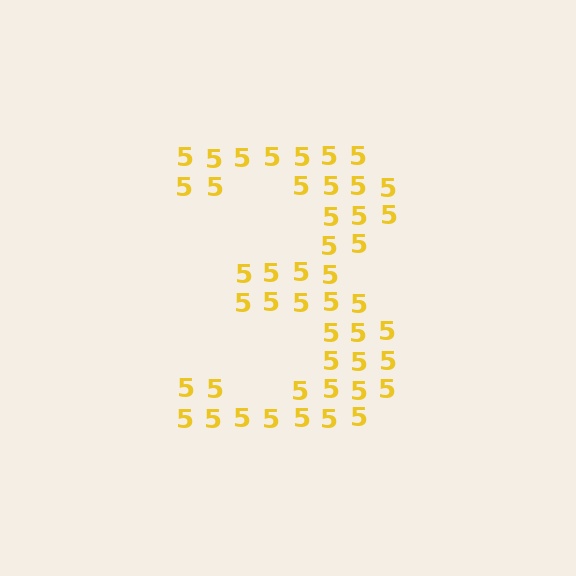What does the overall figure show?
The overall figure shows the digit 3.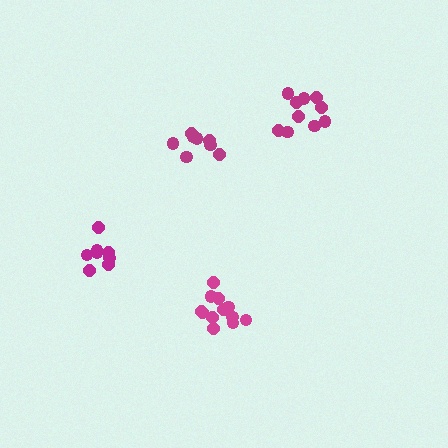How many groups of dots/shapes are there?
There are 4 groups.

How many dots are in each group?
Group 1: 10 dots, Group 2: 12 dots, Group 3: 8 dots, Group 4: 8 dots (38 total).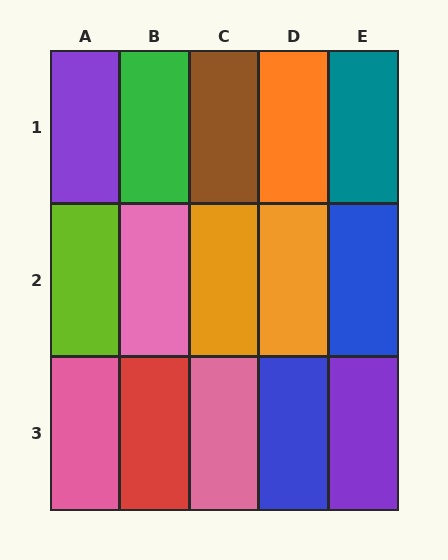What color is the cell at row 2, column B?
Pink.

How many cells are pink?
3 cells are pink.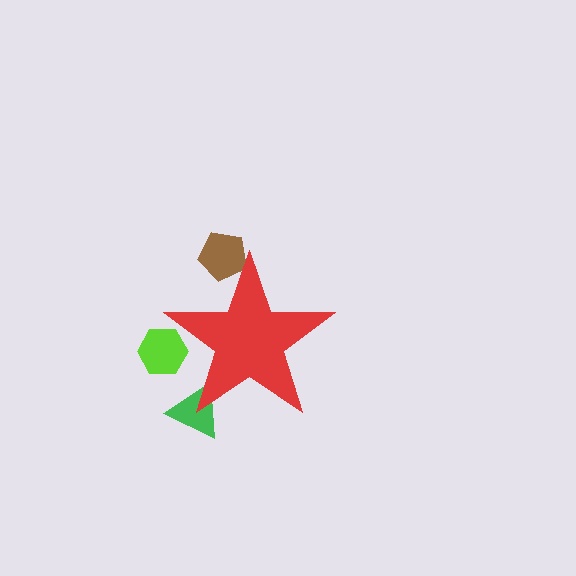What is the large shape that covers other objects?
A red star.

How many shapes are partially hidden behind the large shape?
3 shapes are partially hidden.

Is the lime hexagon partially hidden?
Yes, the lime hexagon is partially hidden behind the red star.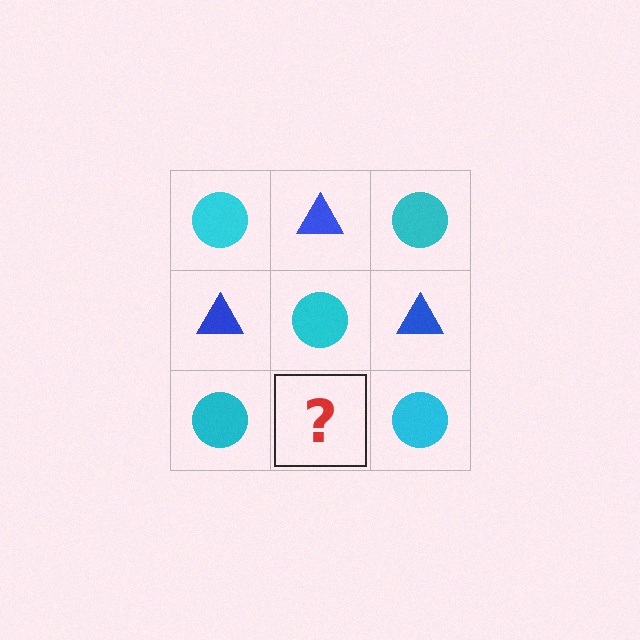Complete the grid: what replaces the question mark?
The question mark should be replaced with a blue triangle.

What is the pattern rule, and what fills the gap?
The rule is that it alternates cyan circle and blue triangle in a checkerboard pattern. The gap should be filled with a blue triangle.